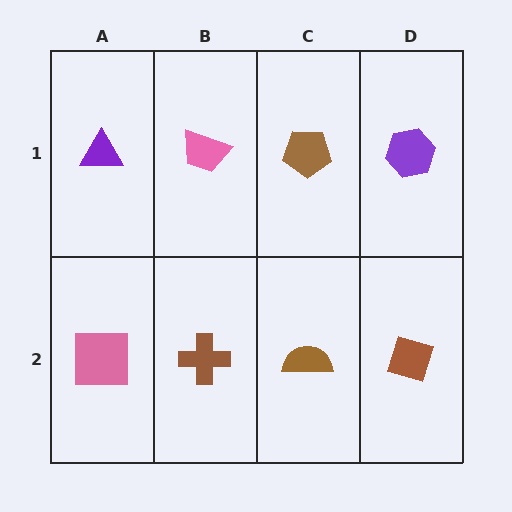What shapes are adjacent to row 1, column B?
A brown cross (row 2, column B), a purple triangle (row 1, column A), a brown pentagon (row 1, column C).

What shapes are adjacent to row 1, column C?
A brown semicircle (row 2, column C), a pink trapezoid (row 1, column B), a purple hexagon (row 1, column D).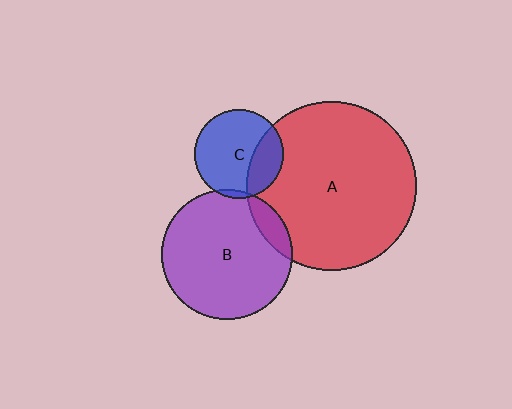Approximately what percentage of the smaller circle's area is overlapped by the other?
Approximately 25%.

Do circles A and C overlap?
Yes.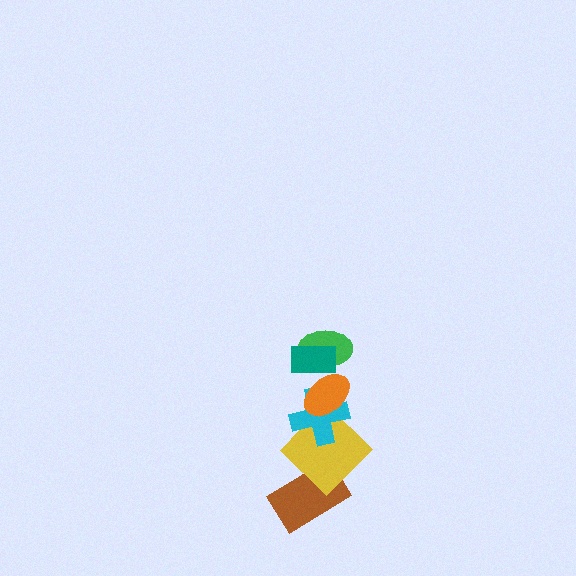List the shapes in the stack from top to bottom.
From top to bottom: the teal rectangle, the green ellipse, the orange ellipse, the cyan cross, the yellow diamond, the brown rectangle.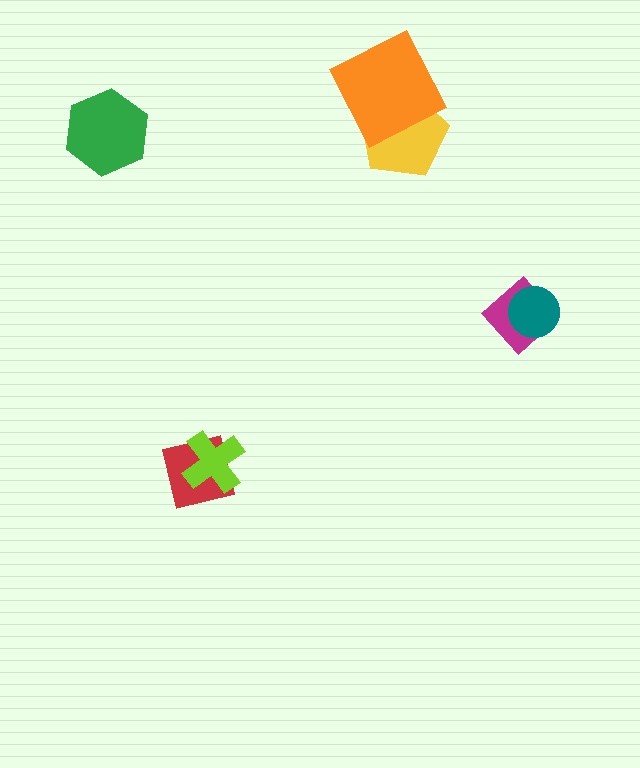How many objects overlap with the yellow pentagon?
1 object overlaps with the yellow pentagon.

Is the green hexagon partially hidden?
No, no other shape covers it.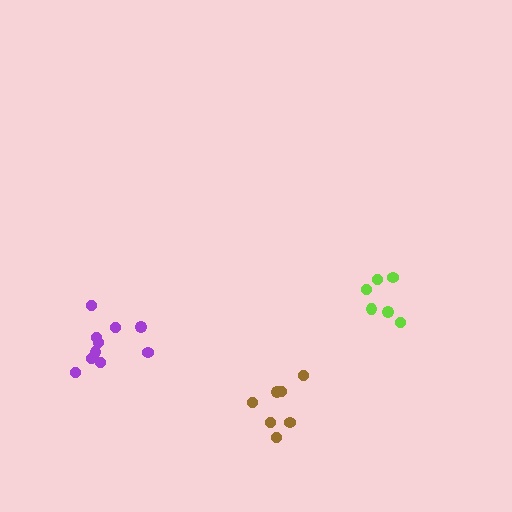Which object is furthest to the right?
The lime cluster is rightmost.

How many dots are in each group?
Group 1: 6 dots, Group 2: 7 dots, Group 3: 10 dots (23 total).